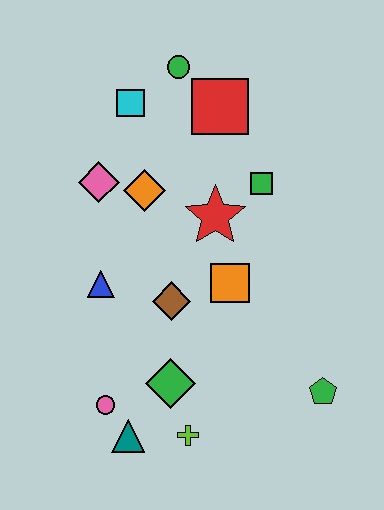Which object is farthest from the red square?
The teal triangle is farthest from the red square.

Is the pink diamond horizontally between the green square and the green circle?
No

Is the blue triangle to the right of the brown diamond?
No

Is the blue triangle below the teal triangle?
No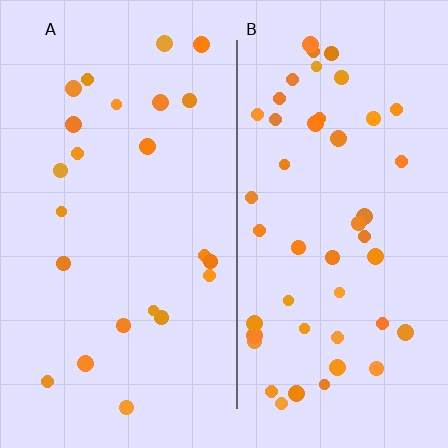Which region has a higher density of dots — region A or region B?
B (the right).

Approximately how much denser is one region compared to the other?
Approximately 2.0× — region B over region A.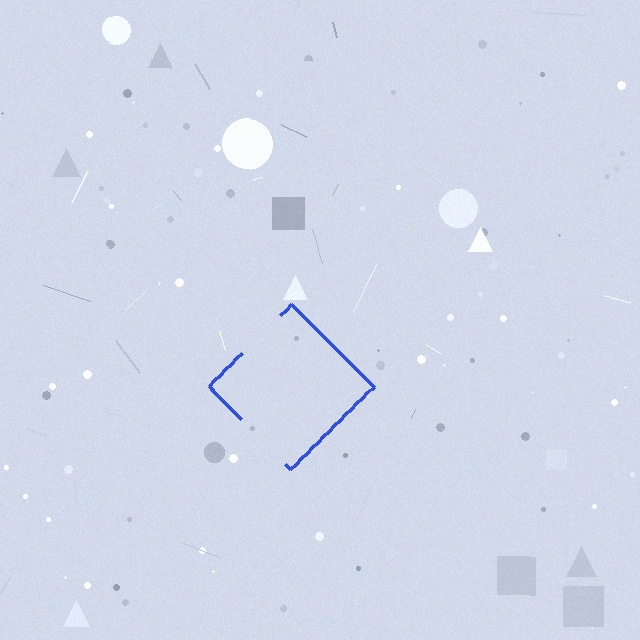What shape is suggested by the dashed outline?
The dashed outline suggests a diamond.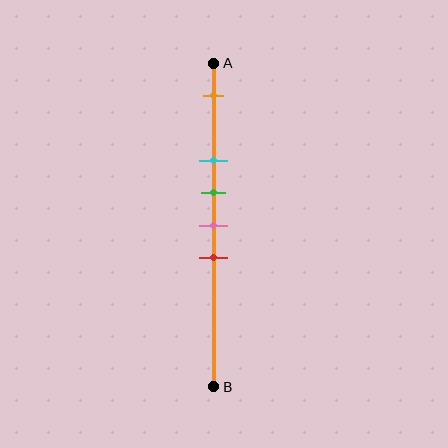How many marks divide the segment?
There are 5 marks dividing the segment.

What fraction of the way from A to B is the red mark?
The red mark is approximately 60% (0.6) of the way from A to B.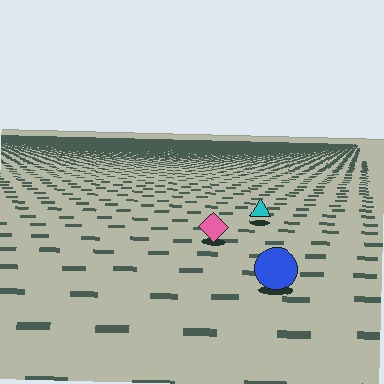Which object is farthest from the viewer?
The cyan triangle is farthest from the viewer. It appears smaller and the ground texture around it is denser.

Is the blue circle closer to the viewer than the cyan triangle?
Yes. The blue circle is closer — you can tell from the texture gradient: the ground texture is coarser near it.